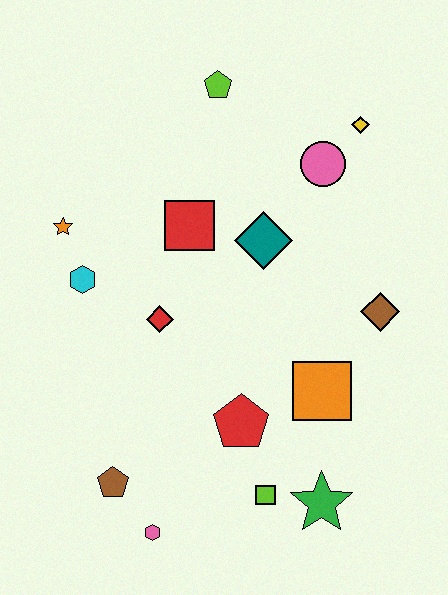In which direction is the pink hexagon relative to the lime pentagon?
The pink hexagon is below the lime pentagon.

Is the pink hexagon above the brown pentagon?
No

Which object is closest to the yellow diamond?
The pink circle is closest to the yellow diamond.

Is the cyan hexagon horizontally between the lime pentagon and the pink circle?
No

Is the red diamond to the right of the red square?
No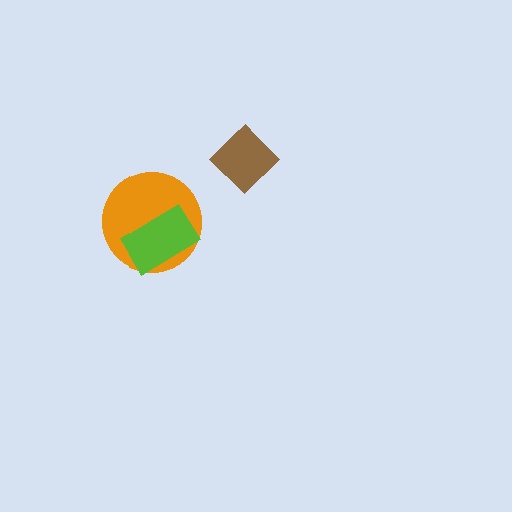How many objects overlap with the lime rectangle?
1 object overlaps with the lime rectangle.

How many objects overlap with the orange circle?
1 object overlaps with the orange circle.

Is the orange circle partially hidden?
Yes, it is partially covered by another shape.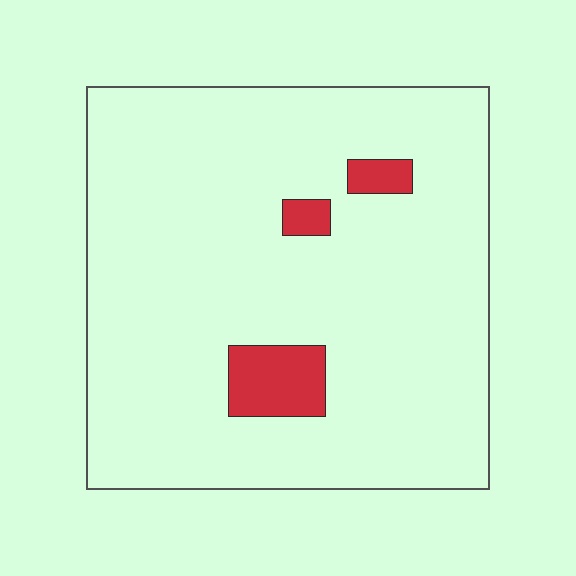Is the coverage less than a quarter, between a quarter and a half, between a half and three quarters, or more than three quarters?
Less than a quarter.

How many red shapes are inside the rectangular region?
3.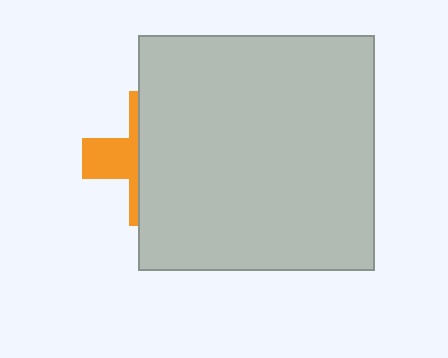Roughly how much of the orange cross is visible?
A small part of it is visible (roughly 33%).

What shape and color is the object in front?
The object in front is a light gray square.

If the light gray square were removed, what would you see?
You would see the complete orange cross.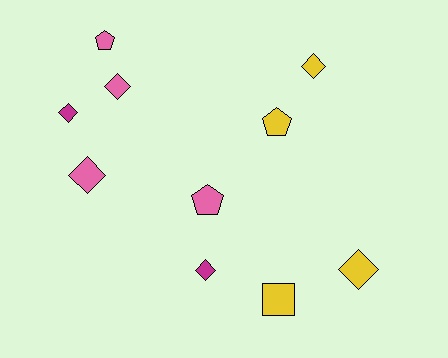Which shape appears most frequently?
Diamond, with 6 objects.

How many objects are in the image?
There are 10 objects.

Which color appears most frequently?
Pink, with 4 objects.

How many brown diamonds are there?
There are no brown diamonds.